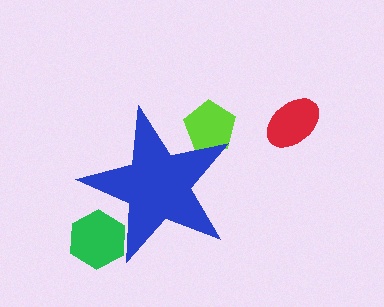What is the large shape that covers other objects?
A blue star.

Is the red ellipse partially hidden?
No, the red ellipse is fully visible.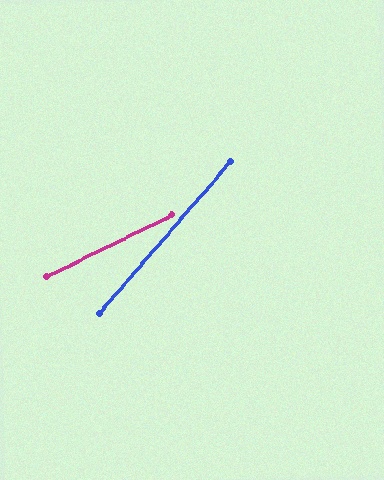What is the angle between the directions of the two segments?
Approximately 23 degrees.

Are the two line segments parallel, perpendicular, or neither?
Neither parallel nor perpendicular — they differ by about 23°.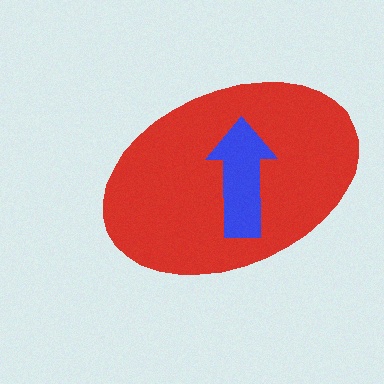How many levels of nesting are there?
2.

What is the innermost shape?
The blue arrow.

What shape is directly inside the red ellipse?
The blue arrow.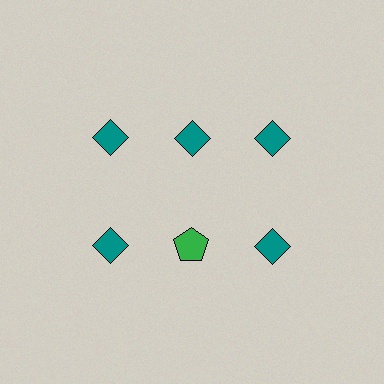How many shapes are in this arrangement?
There are 6 shapes arranged in a grid pattern.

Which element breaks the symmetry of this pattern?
The green pentagon in the second row, second from left column breaks the symmetry. All other shapes are teal diamonds.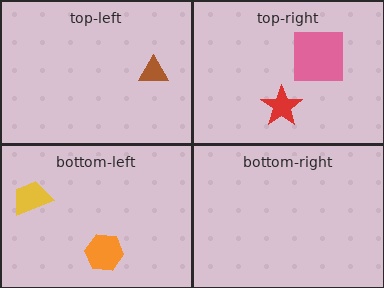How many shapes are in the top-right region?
2.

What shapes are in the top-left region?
The brown triangle.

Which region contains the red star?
The top-right region.